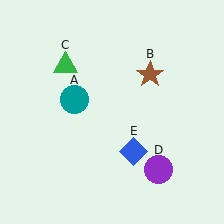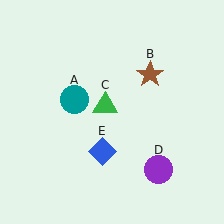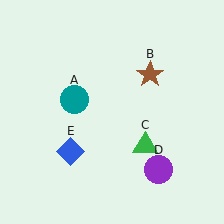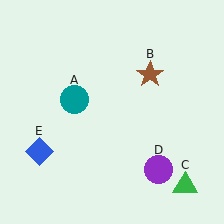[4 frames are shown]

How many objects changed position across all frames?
2 objects changed position: green triangle (object C), blue diamond (object E).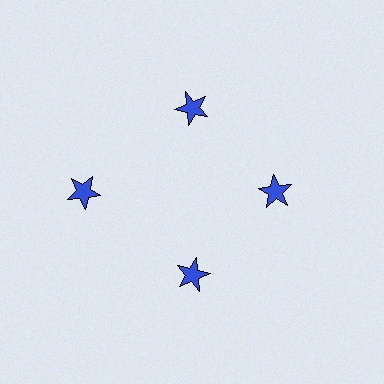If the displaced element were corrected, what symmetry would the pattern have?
It would have 4-fold rotational symmetry — the pattern would map onto itself every 90 degrees.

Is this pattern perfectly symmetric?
No. The 4 blue stars are arranged in a ring, but one element near the 9 o'clock position is pushed outward from the center, breaking the 4-fold rotational symmetry.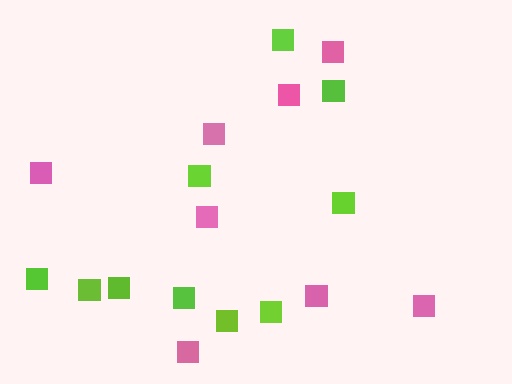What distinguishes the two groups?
There are 2 groups: one group of pink squares (8) and one group of lime squares (10).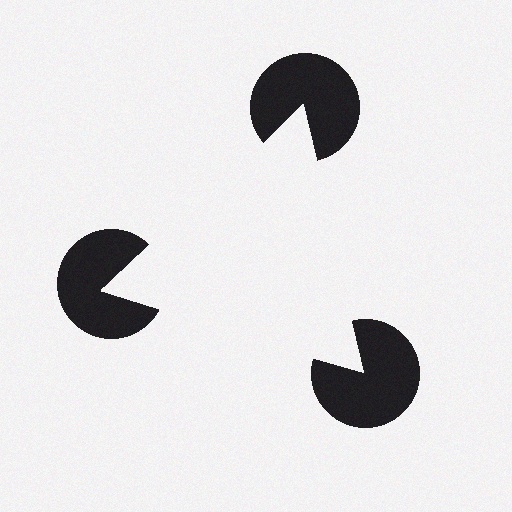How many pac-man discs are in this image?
There are 3 — one at each vertex of the illusory triangle.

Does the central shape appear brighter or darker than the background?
It typically appears slightly brighter than the background, even though no actual brightness change is drawn.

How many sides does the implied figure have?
3 sides.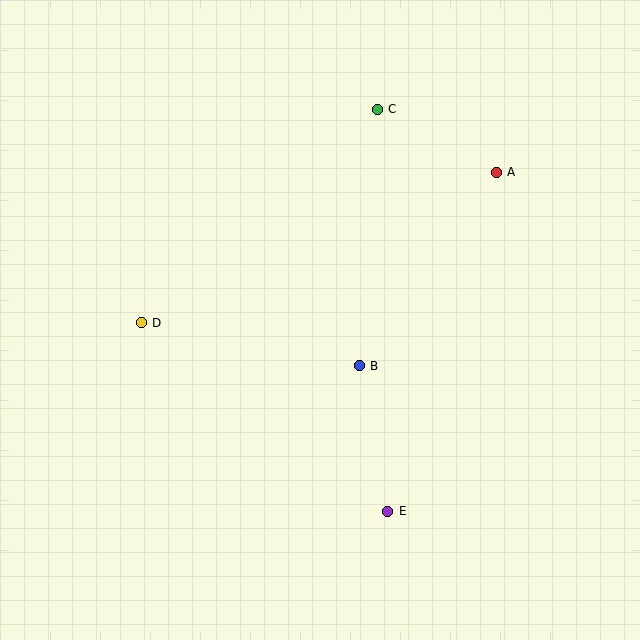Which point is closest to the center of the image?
Point B at (359, 366) is closest to the center.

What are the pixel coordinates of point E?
Point E is at (388, 511).